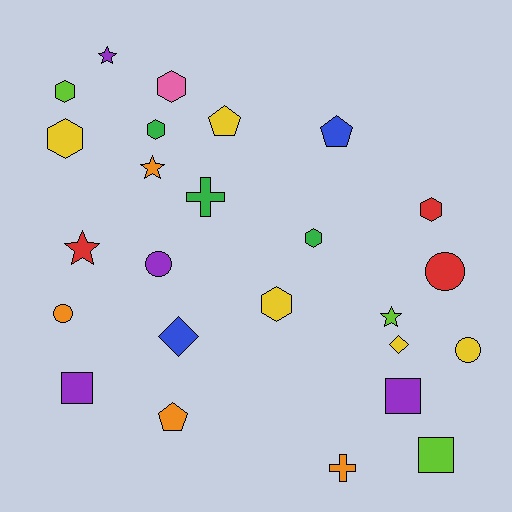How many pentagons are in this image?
There are 3 pentagons.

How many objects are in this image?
There are 25 objects.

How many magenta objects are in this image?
There are no magenta objects.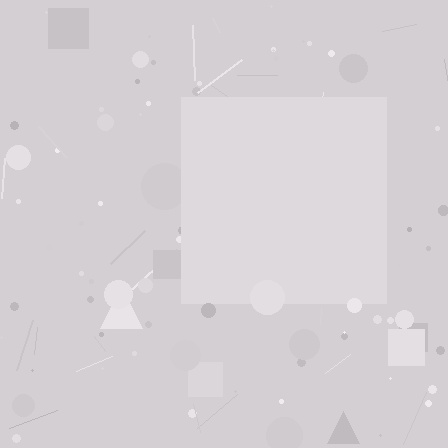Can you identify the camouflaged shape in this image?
The camouflaged shape is a square.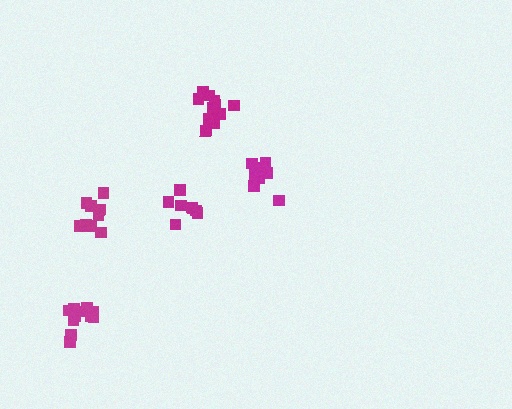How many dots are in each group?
Group 1: 7 dots, Group 2: 10 dots, Group 3: 8 dots, Group 4: 11 dots, Group 5: 11 dots (47 total).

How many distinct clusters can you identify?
There are 5 distinct clusters.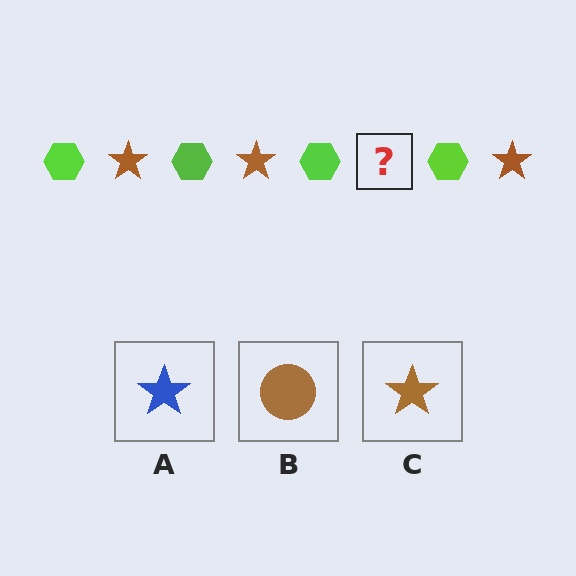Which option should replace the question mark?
Option C.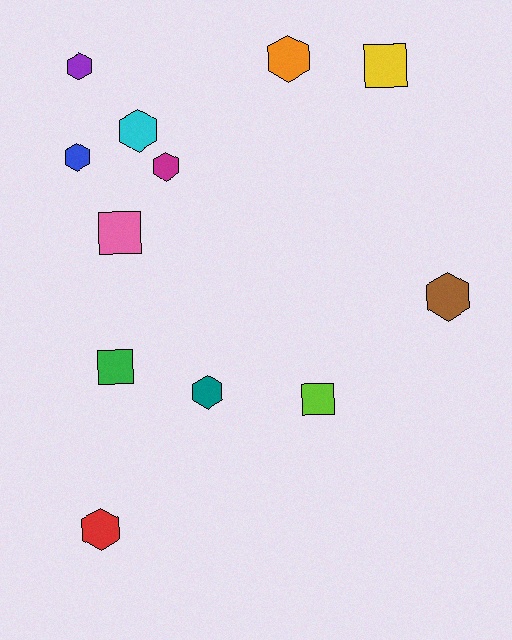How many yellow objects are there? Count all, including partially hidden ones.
There is 1 yellow object.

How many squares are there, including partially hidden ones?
There are 4 squares.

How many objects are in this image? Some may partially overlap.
There are 12 objects.